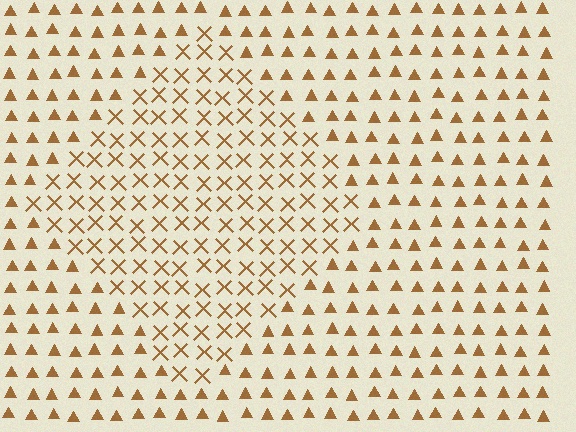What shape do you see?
I see a diamond.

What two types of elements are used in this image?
The image uses X marks inside the diamond region and triangles outside it.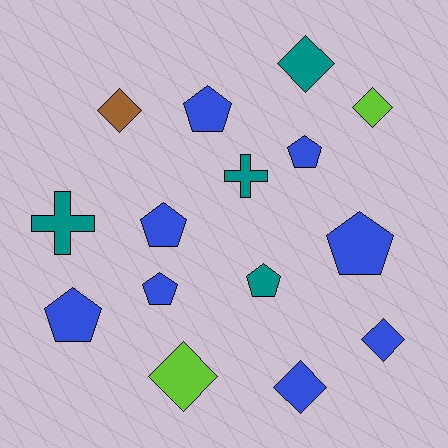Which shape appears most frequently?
Pentagon, with 7 objects.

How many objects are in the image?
There are 15 objects.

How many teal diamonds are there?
There is 1 teal diamond.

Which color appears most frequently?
Blue, with 8 objects.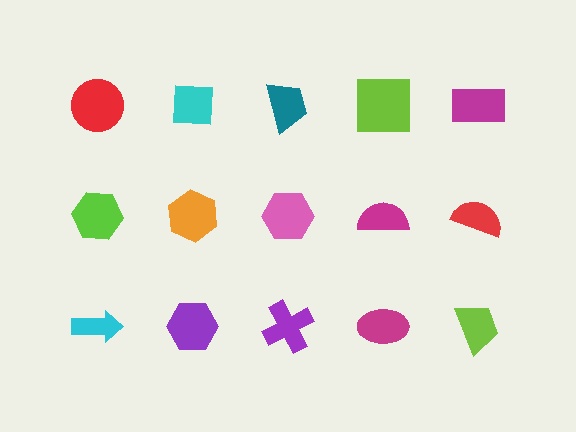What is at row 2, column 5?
A red semicircle.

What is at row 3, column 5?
A lime trapezoid.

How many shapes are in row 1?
5 shapes.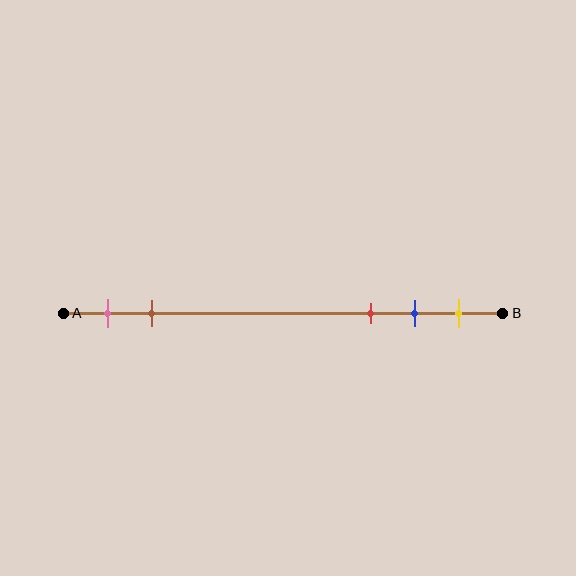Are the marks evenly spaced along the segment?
No, the marks are not evenly spaced.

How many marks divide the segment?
There are 5 marks dividing the segment.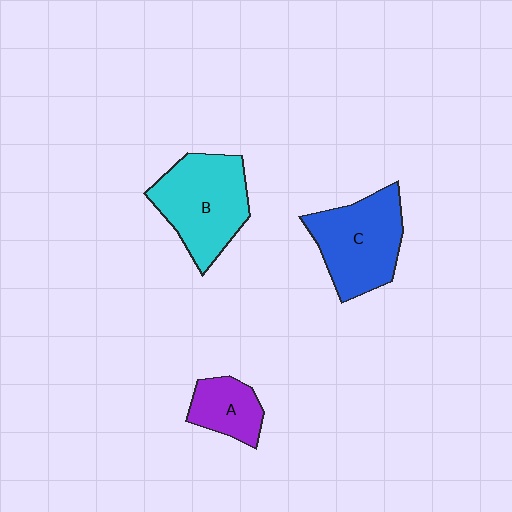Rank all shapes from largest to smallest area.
From largest to smallest: B (cyan), C (blue), A (purple).